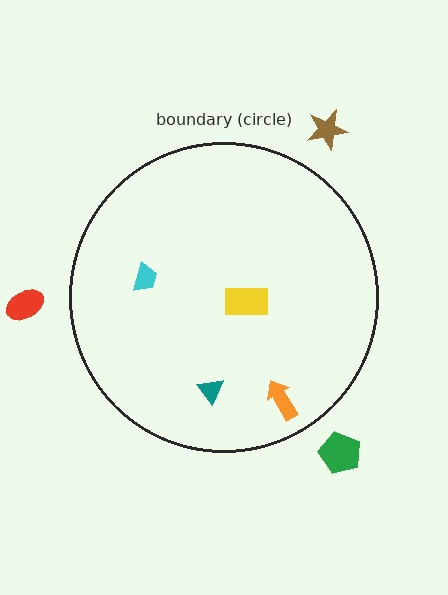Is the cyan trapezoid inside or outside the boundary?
Inside.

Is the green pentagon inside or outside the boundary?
Outside.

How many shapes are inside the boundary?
4 inside, 3 outside.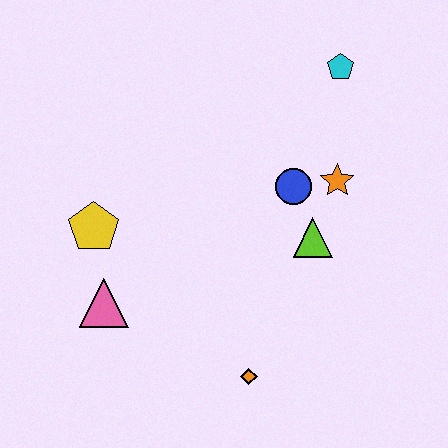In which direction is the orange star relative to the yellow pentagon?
The orange star is to the right of the yellow pentagon.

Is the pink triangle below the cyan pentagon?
Yes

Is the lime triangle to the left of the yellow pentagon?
No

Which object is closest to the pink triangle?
The yellow pentagon is closest to the pink triangle.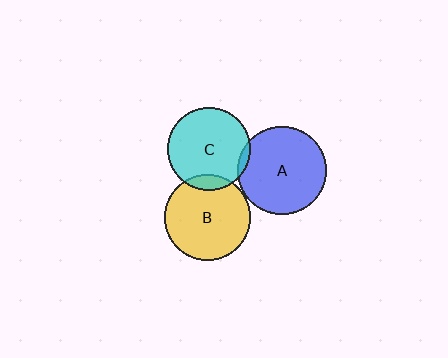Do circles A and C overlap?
Yes.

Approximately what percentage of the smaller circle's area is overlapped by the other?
Approximately 5%.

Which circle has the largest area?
Circle A (blue).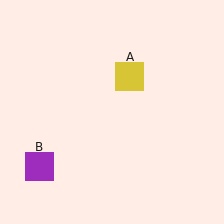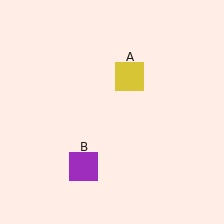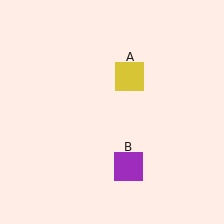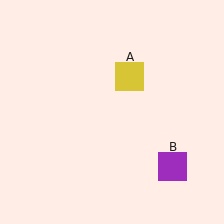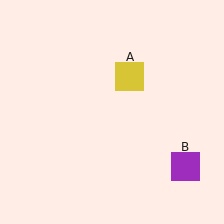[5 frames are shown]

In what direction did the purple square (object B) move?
The purple square (object B) moved right.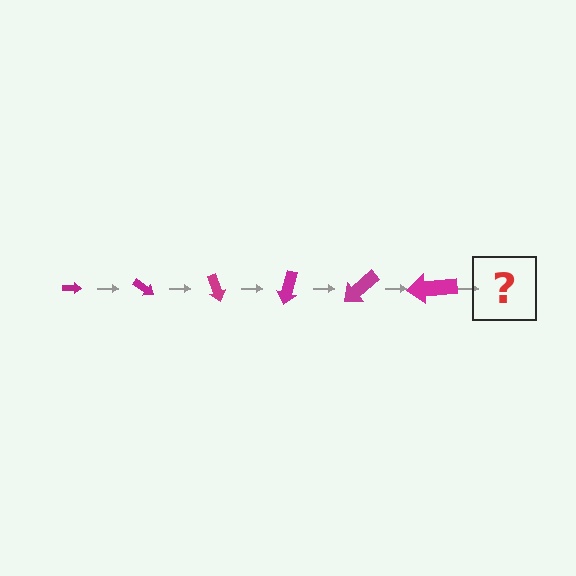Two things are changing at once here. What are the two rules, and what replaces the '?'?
The two rules are that the arrow grows larger each step and it rotates 35 degrees each step. The '?' should be an arrow, larger than the previous one and rotated 210 degrees from the start.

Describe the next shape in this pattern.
It should be an arrow, larger than the previous one and rotated 210 degrees from the start.